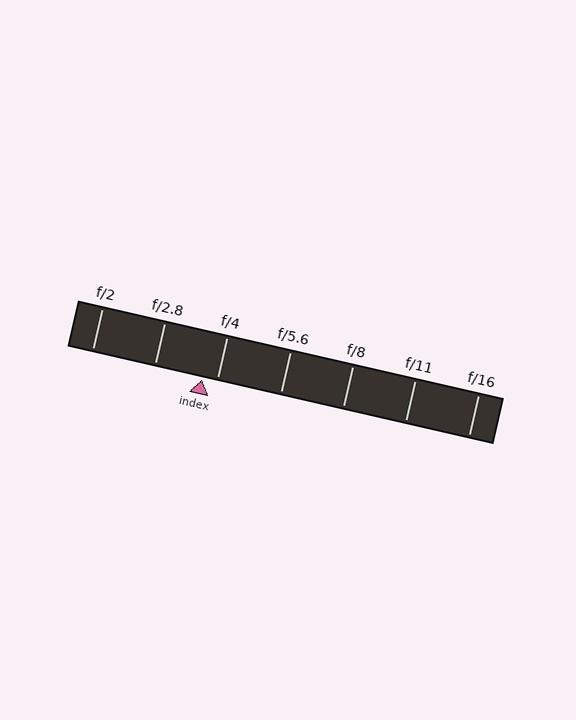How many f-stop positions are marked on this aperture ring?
There are 7 f-stop positions marked.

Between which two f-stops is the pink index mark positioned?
The index mark is between f/2.8 and f/4.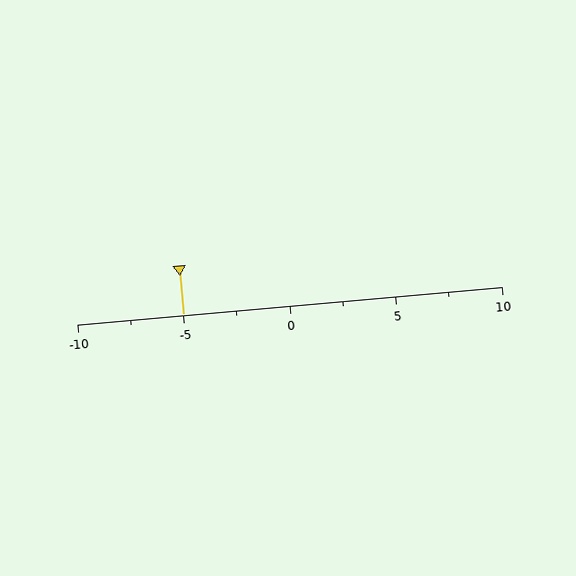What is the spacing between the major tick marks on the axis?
The major ticks are spaced 5 apart.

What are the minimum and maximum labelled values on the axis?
The axis runs from -10 to 10.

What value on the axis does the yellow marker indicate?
The marker indicates approximately -5.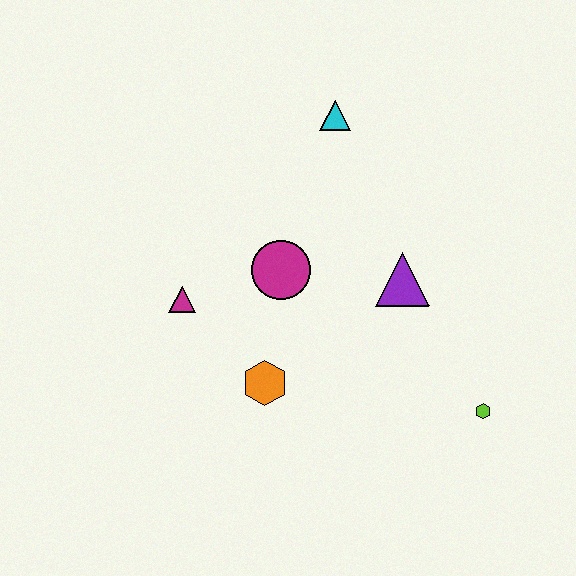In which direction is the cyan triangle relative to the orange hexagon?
The cyan triangle is above the orange hexagon.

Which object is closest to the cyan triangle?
The magenta circle is closest to the cyan triangle.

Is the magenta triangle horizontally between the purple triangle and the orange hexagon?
No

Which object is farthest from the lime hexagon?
The cyan triangle is farthest from the lime hexagon.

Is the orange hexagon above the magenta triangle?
No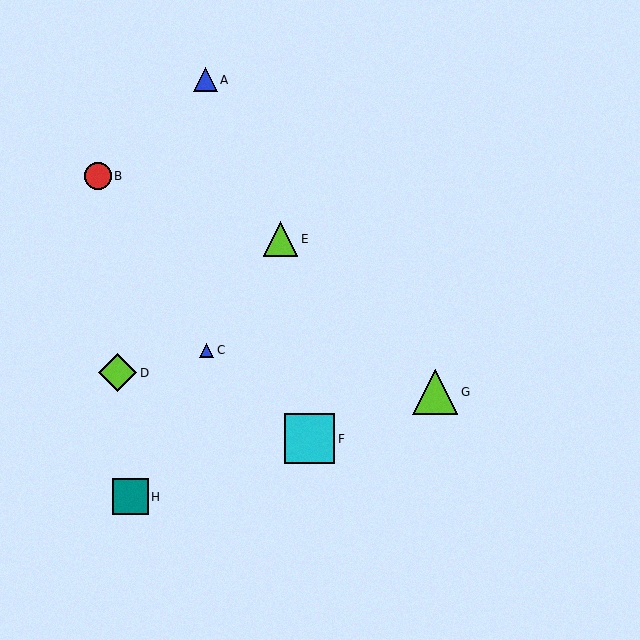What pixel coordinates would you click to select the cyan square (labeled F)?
Click at (310, 439) to select the cyan square F.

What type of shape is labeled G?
Shape G is a lime triangle.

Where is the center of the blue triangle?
The center of the blue triangle is at (205, 80).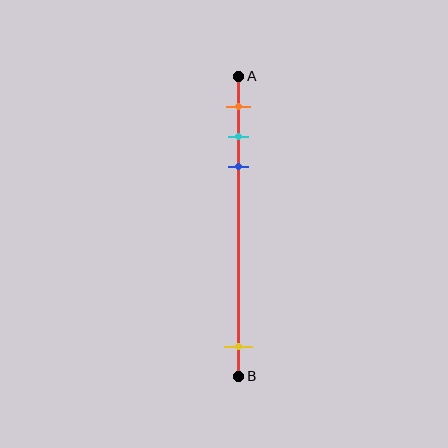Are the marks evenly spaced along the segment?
No, the marks are not evenly spaced.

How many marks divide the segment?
There are 4 marks dividing the segment.